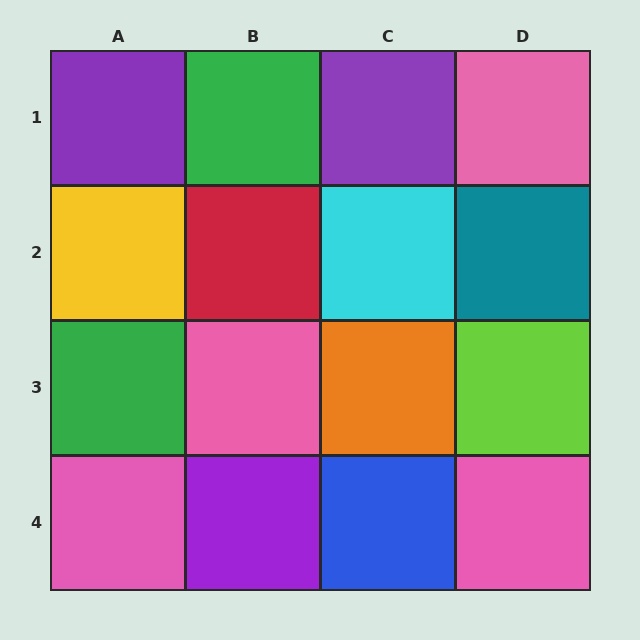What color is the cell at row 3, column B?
Pink.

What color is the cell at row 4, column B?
Purple.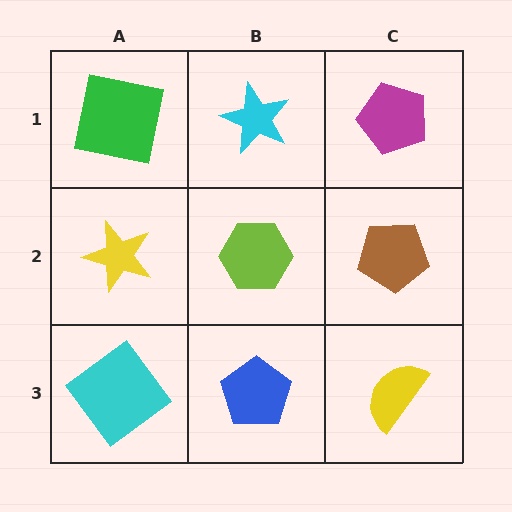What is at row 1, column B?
A cyan star.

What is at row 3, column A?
A cyan diamond.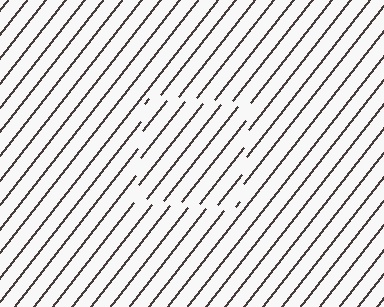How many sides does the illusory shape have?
4 sides — the line-ends trace a square.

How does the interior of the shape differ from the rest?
The interior of the shape contains the same grating, shifted by half a period — the contour is defined by the phase discontinuity where line-ends from the inner and outer gratings abut.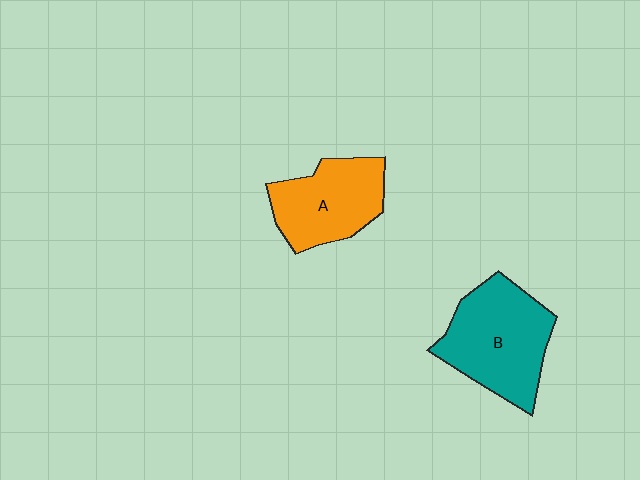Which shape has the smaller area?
Shape A (orange).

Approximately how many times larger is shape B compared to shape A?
Approximately 1.3 times.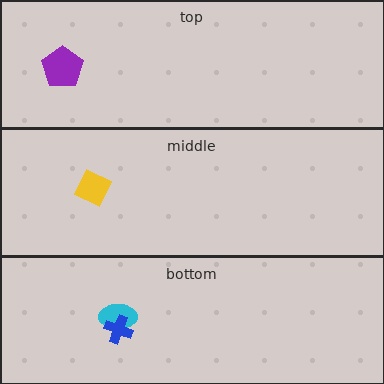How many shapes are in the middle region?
1.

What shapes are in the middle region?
The yellow diamond.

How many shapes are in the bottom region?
2.